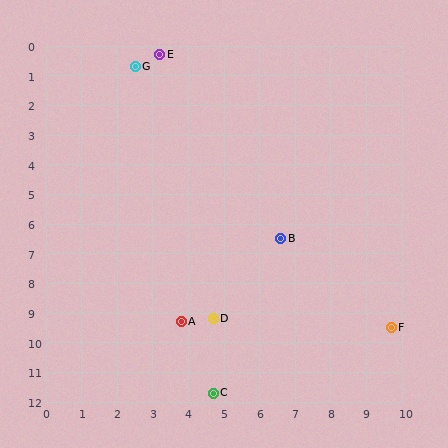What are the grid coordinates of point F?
Point F is at approximately (9.7, 9.5).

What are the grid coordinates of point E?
Point E is at approximately (3.2, 0.3).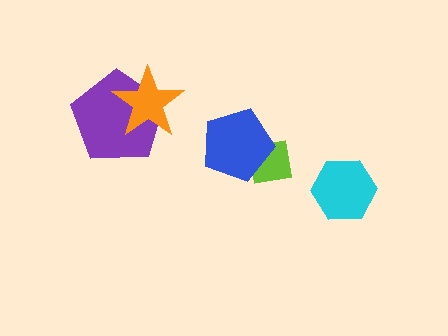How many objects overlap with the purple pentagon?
1 object overlaps with the purple pentagon.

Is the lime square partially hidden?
Yes, it is partially covered by another shape.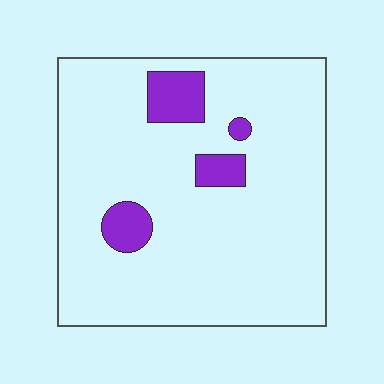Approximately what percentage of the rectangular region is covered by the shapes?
Approximately 10%.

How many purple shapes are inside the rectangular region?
4.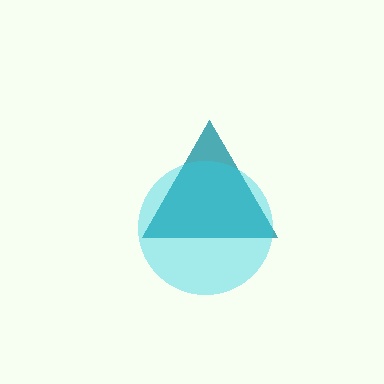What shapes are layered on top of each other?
The layered shapes are: a teal triangle, a cyan circle.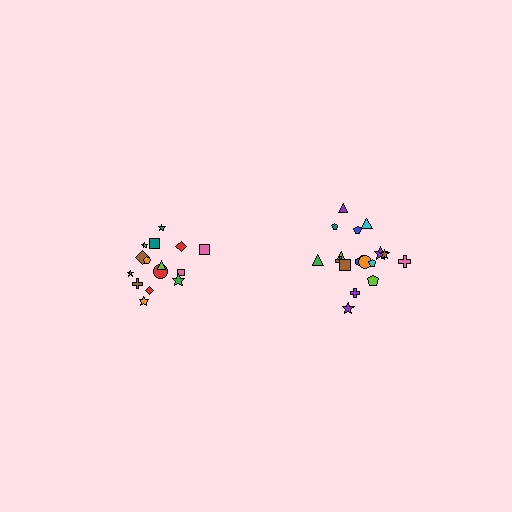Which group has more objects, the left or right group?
The right group.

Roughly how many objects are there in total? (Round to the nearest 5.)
Roughly 35 objects in total.